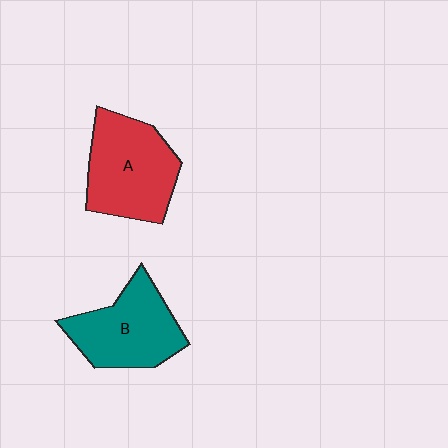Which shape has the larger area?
Shape A (red).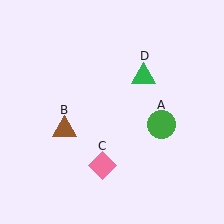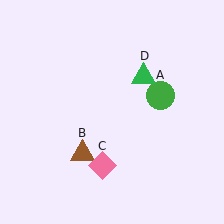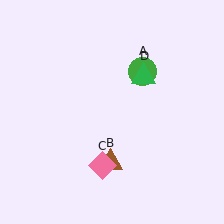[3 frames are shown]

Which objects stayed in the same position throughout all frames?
Pink diamond (object C) and green triangle (object D) remained stationary.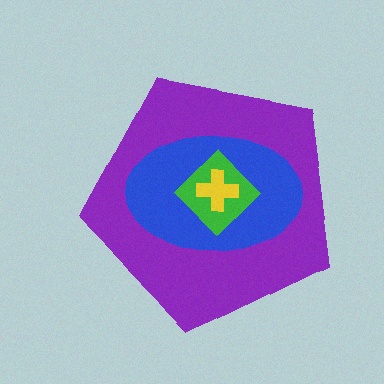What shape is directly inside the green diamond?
The yellow cross.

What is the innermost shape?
The yellow cross.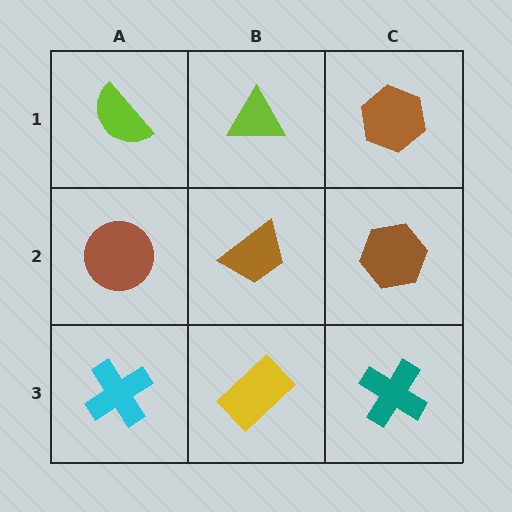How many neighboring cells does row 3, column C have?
2.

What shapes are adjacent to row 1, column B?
A brown trapezoid (row 2, column B), a lime semicircle (row 1, column A), a brown hexagon (row 1, column C).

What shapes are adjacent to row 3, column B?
A brown trapezoid (row 2, column B), a cyan cross (row 3, column A), a teal cross (row 3, column C).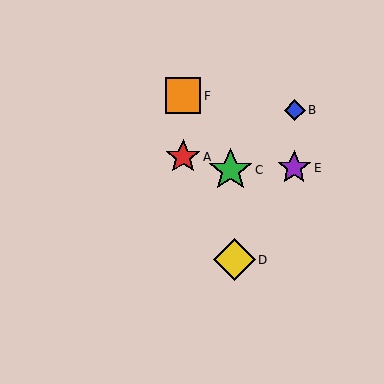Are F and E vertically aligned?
No, F is at x≈183 and E is at x≈294.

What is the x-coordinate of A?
Object A is at x≈183.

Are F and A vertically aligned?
Yes, both are at x≈183.